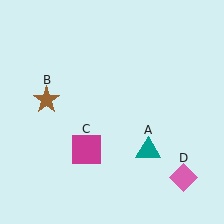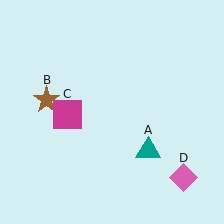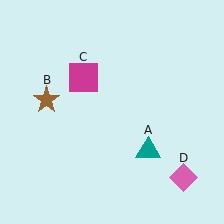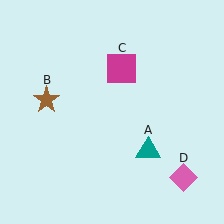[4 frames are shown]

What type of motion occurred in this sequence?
The magenta square (object C) rotated clockwise around the center of the scene.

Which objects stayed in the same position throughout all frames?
Teal triangle (object A) and brown star (object B) and pink diamond (object D) remained stationary.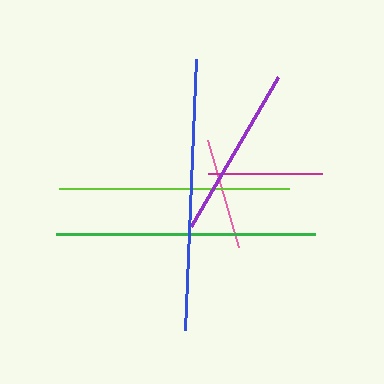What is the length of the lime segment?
The lime segment is approximately 230 pixels long.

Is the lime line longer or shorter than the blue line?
The blue line is longer than the lime line.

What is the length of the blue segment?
The blue segment is approximately 272 pixels long.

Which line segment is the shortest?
The pink line is the shortest at approximately 111 pixels.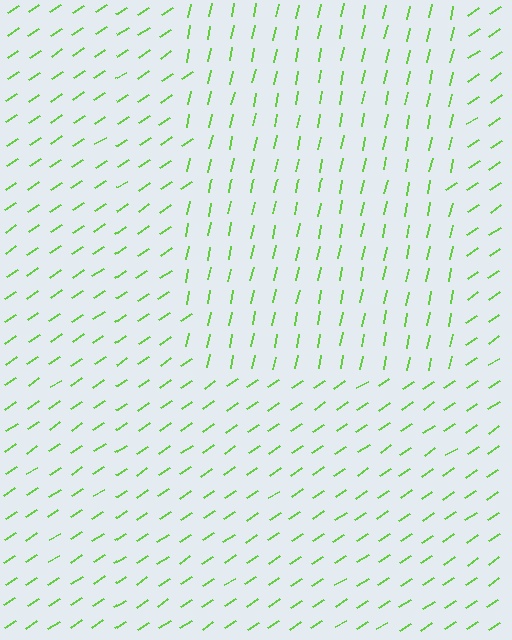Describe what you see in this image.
The image is filled with small lime line segments. A rectangle region in the image has lines oriented differently from the surrounding lines, creating a visible texture boundary.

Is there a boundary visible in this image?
Yes, there is a texture boundary formed by a change in line orientation.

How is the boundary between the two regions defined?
The boundary is defined purely by a change in line orientation (approximately 45 degrees difference). All lines are the same color and thickness.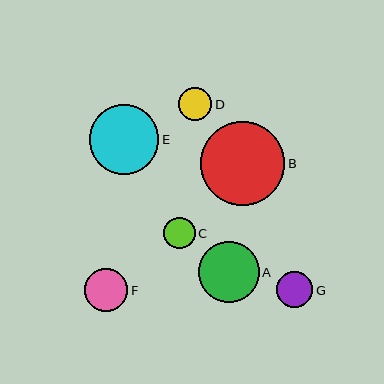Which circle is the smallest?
Circle C is the smallest with a size of approximately 31 pixels.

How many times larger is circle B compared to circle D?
Circle B is approximately 2.5 times the size of circle D.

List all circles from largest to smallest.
From largest to smallest: B, E, A, F, G, D, C.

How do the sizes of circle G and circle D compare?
Circle G and circle D are approximately the same size.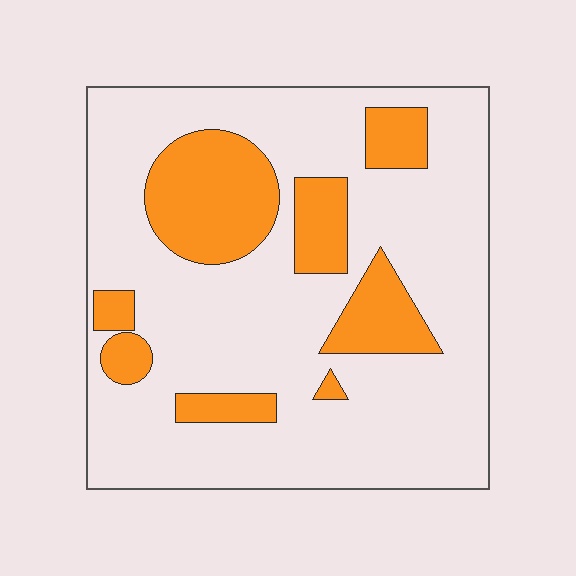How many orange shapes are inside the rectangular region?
8.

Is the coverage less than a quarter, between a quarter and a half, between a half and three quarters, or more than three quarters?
Less than a quarter.